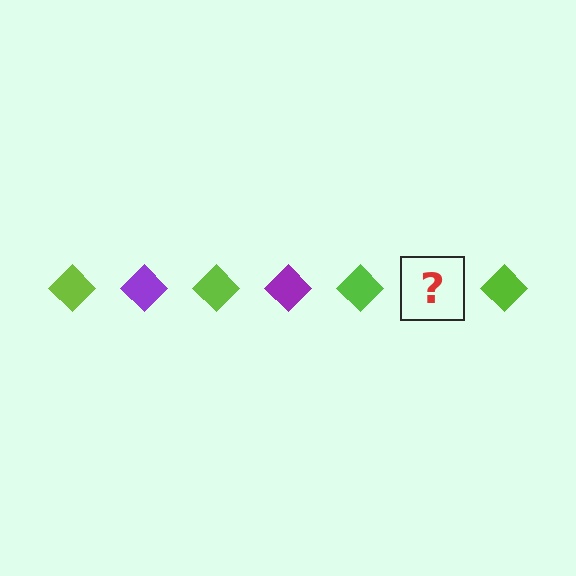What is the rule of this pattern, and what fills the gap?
The rule is that the pattern cycles through lime, purple diamonds. The gap should be filled with a purple diamond.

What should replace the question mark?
The question mark should be replaced with a purple diamond.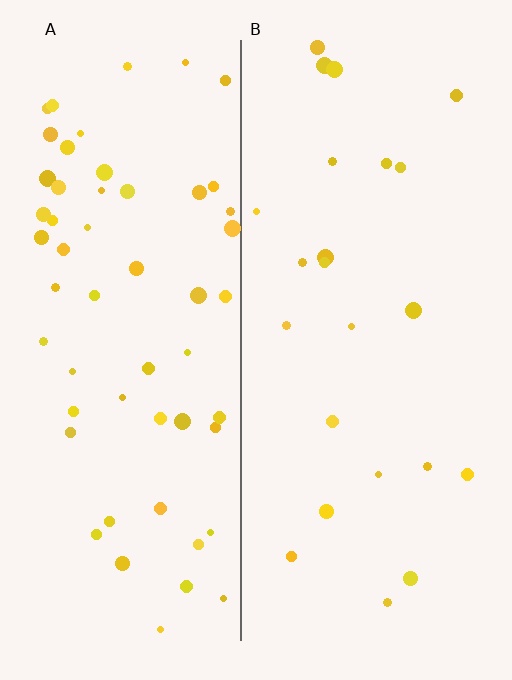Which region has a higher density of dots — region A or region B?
A (the left).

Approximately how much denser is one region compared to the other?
Approximately 2.5× — region A over region B.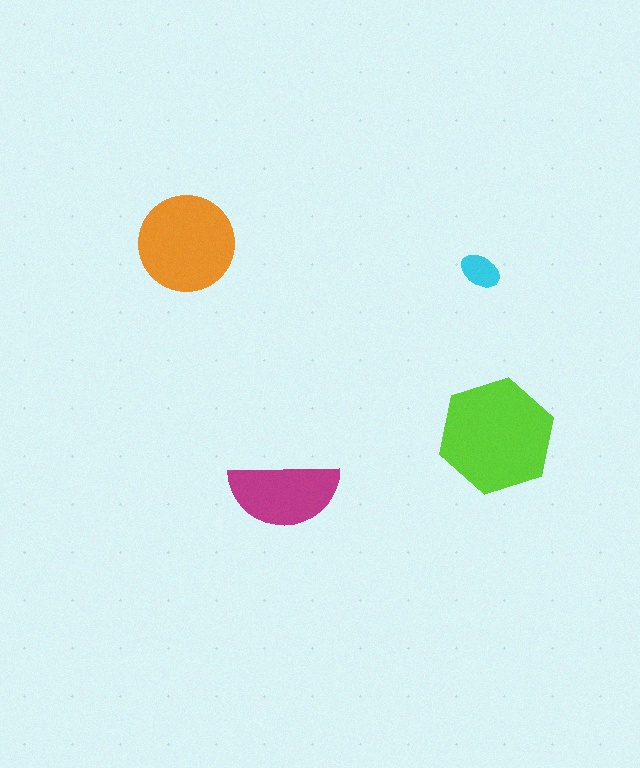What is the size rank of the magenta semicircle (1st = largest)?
3rd.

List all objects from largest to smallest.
The lime hexagon, the orange circle, the magenta semicircle, the cyan ellipse.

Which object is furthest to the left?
The orange circle is leftmost.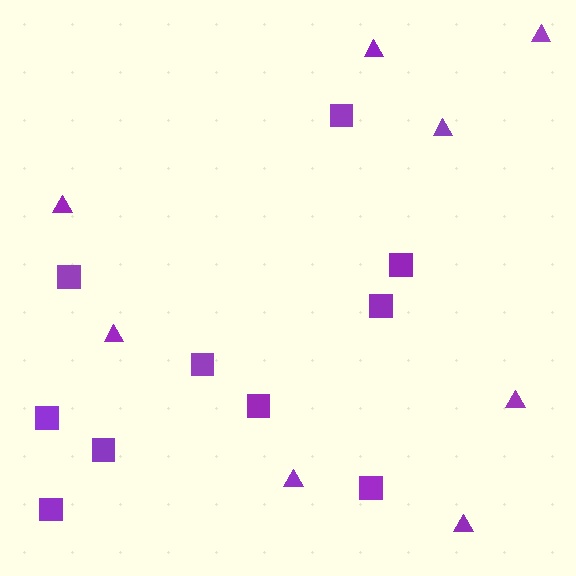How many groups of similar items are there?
There are 2 groups: one group of triangles (8) and one group of squares (10).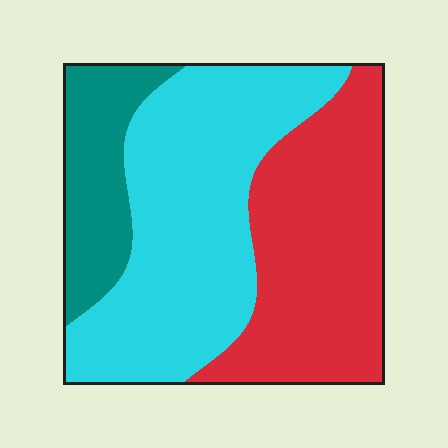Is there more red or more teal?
Red.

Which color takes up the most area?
Cyan, at roughly 45%.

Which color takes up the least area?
Teal, at roughly 15%.